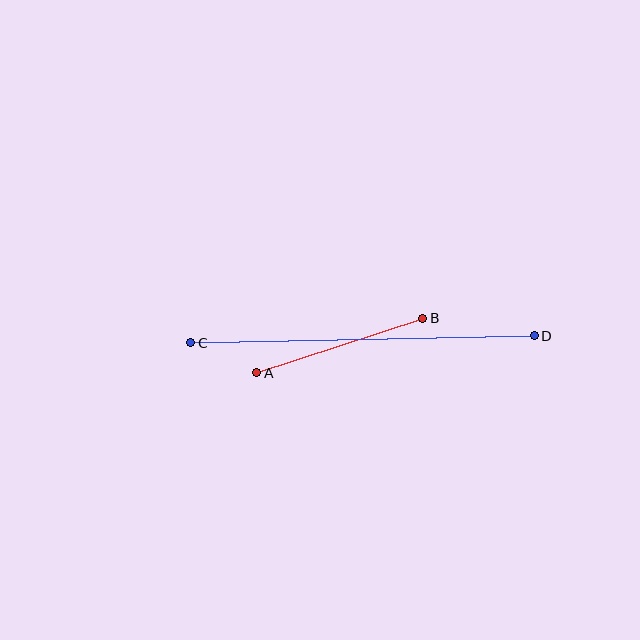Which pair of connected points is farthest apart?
Points C and D are farthest apart.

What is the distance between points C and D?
The distance is approximately 343 pixels.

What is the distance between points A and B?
The distance is approximately 175 pixels.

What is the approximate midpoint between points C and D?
The midpoint is at approximately (362, 339) pixels.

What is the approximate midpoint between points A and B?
The midpoint is at approximately (340, 346) pixels.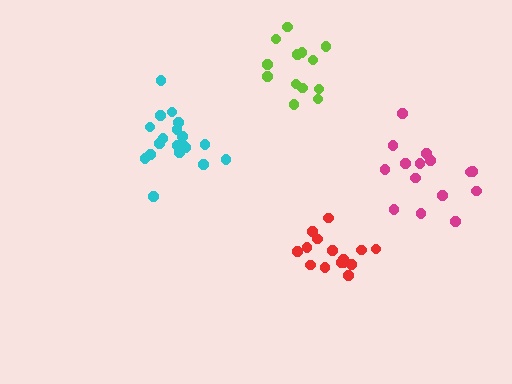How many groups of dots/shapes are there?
There are 4 groups.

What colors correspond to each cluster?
The clusters are colored: magenta, red, cyan, lime.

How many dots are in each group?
Group 1: 15 dots, Group 2: 15 dots, Group 3: 19 dots, Group 4: 13 dots (62 total).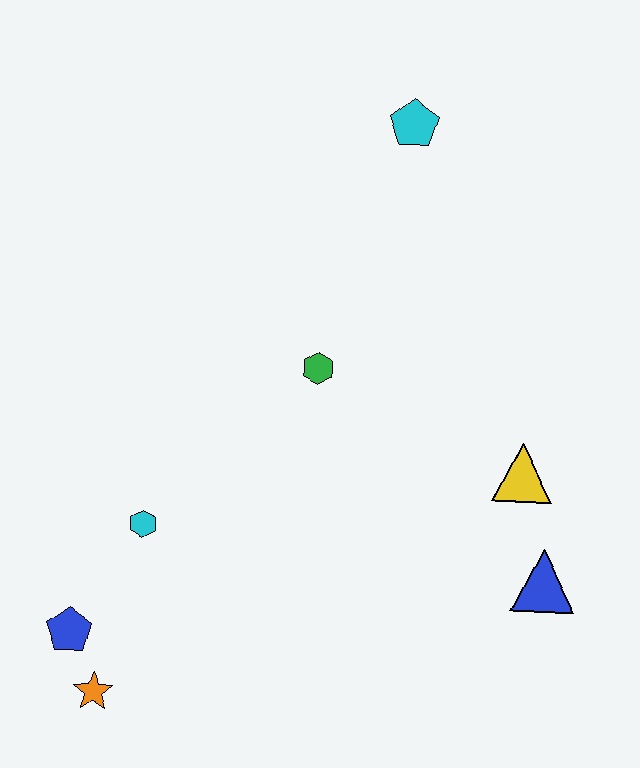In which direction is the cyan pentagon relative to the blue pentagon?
The cyan pentagon is above the blue pentagon.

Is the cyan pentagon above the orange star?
Yes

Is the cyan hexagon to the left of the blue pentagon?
No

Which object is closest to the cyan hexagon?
The blue pentagon is closest to the cyan hexagon.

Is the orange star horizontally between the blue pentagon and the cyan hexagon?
Yes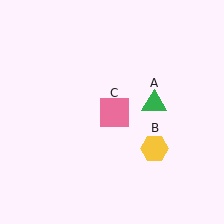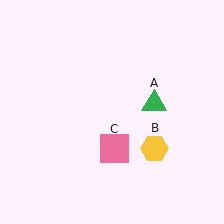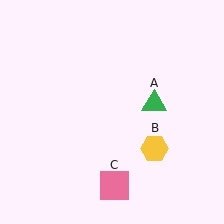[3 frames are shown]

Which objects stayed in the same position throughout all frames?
Green triangle (object A) and yellow hexagon (object B) remained stationary.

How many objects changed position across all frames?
1 object changed position: pink square (object C).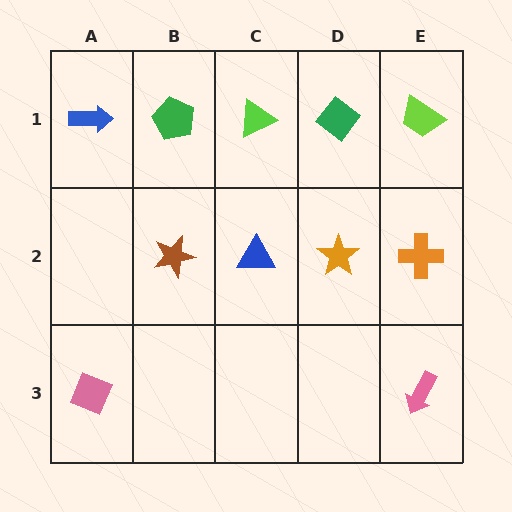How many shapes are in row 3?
2 shapes.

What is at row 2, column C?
A blue triangle.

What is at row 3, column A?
A pink diamond.